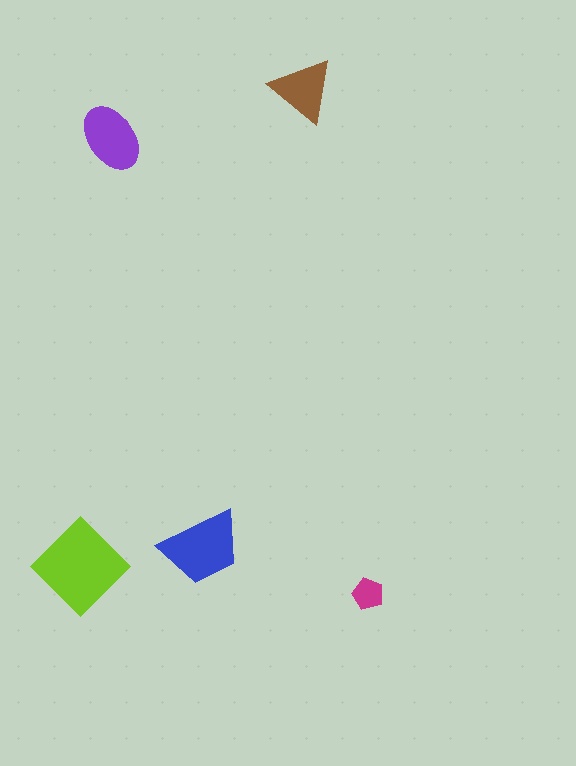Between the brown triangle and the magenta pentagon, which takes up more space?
The brown triangle.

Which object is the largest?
The lime diamond.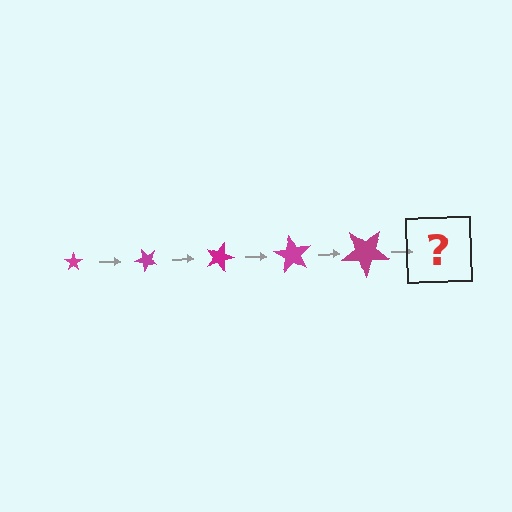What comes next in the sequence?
The next element should be a star, larger than the previous one and rotated 225 degrees from the start.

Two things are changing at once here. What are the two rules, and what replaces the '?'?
The two rules are that the star grows larger each step and it rotates 45 degrees each step. The '?' should be a star, larger than the previous one and rotated 225 degrees from the start.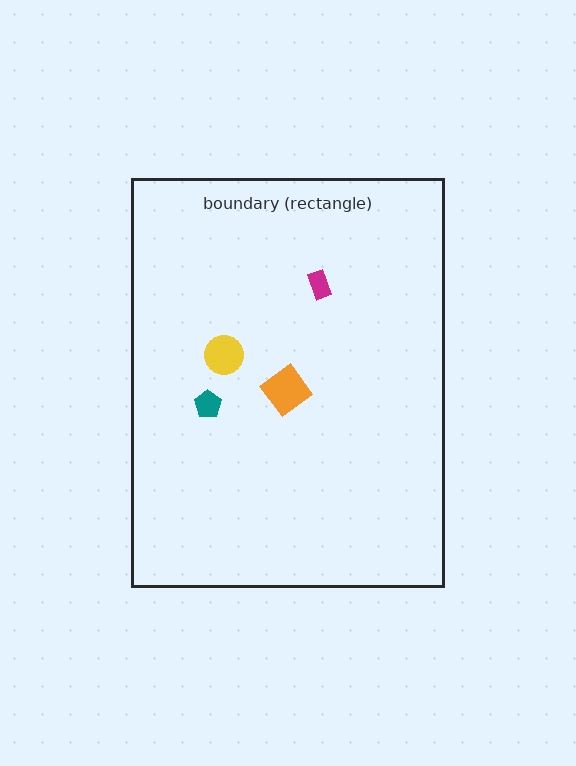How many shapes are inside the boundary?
4 inside, 0 outside.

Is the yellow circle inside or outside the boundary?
Inside.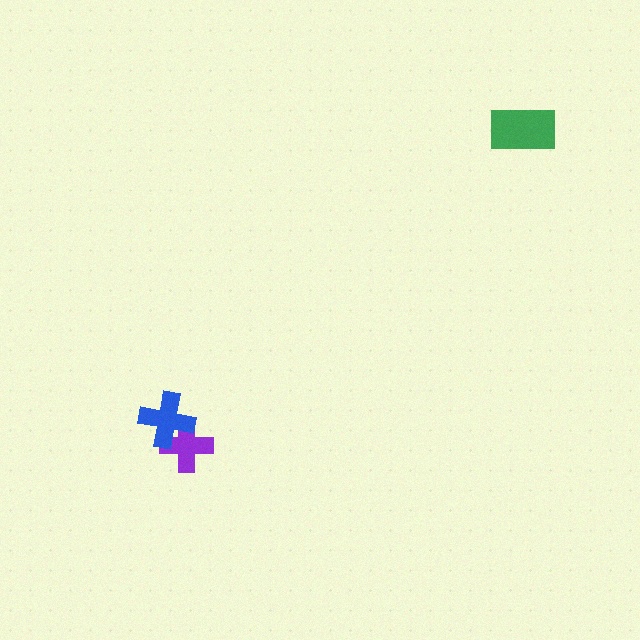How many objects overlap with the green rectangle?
0 objects overlap with the green rectangle.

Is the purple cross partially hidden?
Yes, it is partially covered by another shape.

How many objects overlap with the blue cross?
1 object overlaps with the blue cross.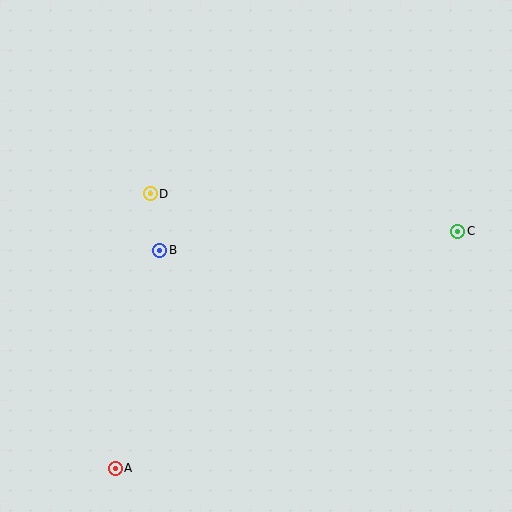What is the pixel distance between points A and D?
The distance between A and D is 277 pixels.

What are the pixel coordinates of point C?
Point C is at (458, 231).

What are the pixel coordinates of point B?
Point B is at (160, 250).